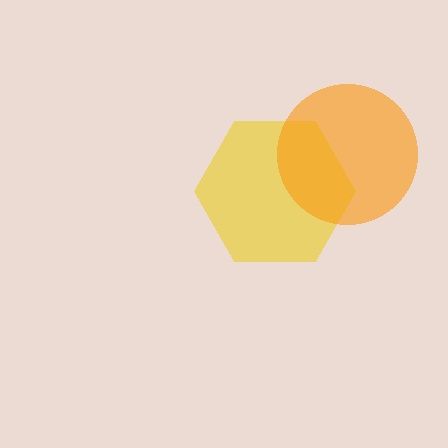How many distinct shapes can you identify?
There are 2 distinct shapes: a yellow hexagon, an orange circle.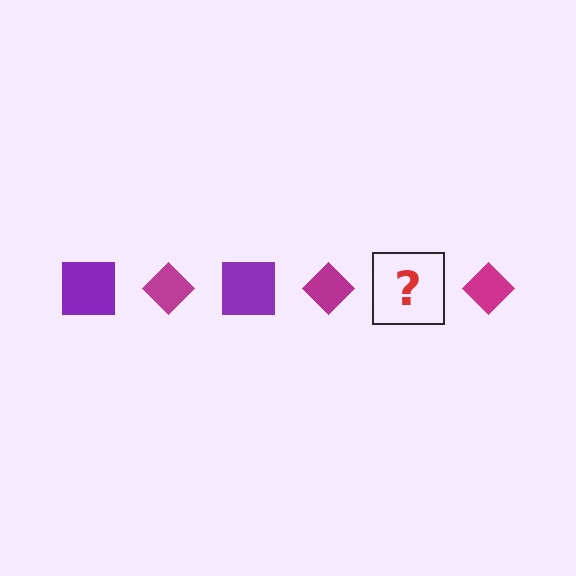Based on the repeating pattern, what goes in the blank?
The blank should be a purple square.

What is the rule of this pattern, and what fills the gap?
The rule is that the pattern alternates between purple square and magenta diamond. The gap should be filled with a purple square.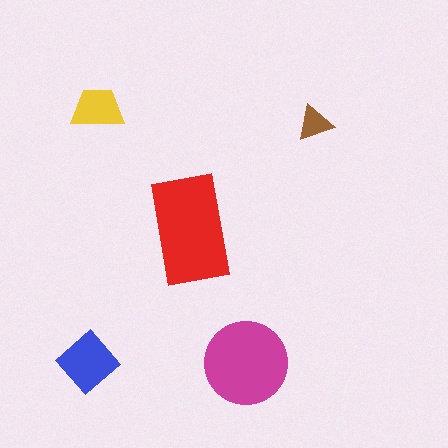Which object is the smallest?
The brown triangle.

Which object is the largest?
The red rectangle.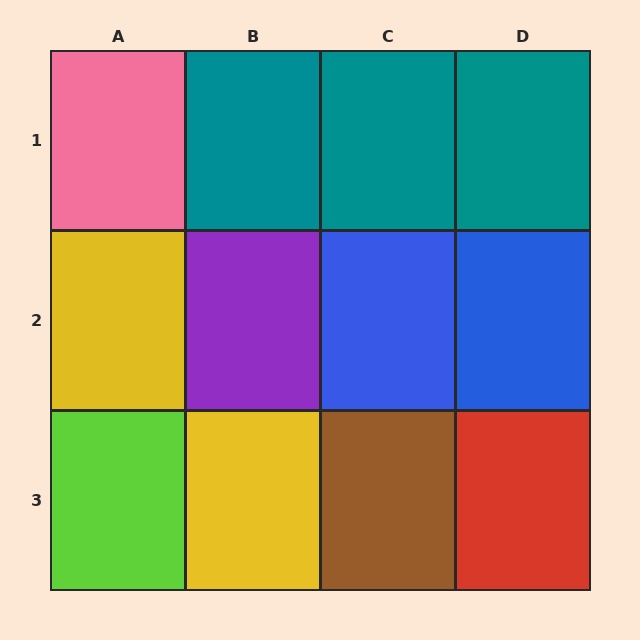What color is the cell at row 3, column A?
Lime.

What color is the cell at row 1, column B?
Teal.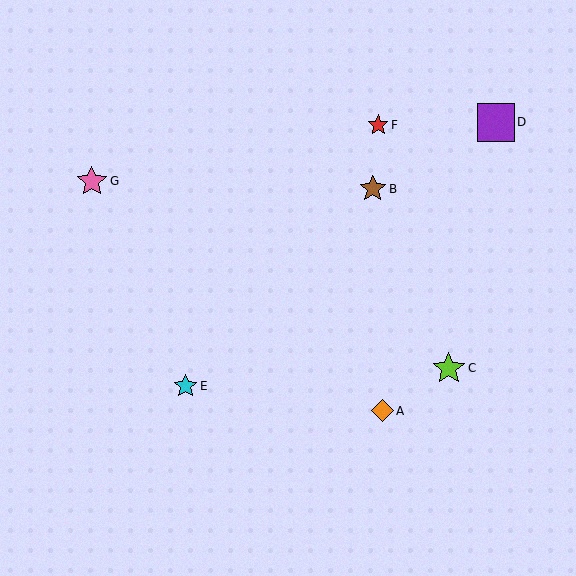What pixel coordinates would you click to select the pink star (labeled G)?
Click at (92, 181) to select the pink star G.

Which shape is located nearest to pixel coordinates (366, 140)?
The red star (labeled F) at (378, 125) is nearest to that location.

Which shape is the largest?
The purple square (labeled D) is the largest.